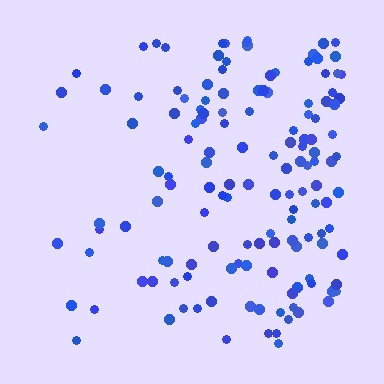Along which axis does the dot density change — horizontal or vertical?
Horizontal.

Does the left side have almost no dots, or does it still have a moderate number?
Still a moderate number, just noticeably fewer than the right.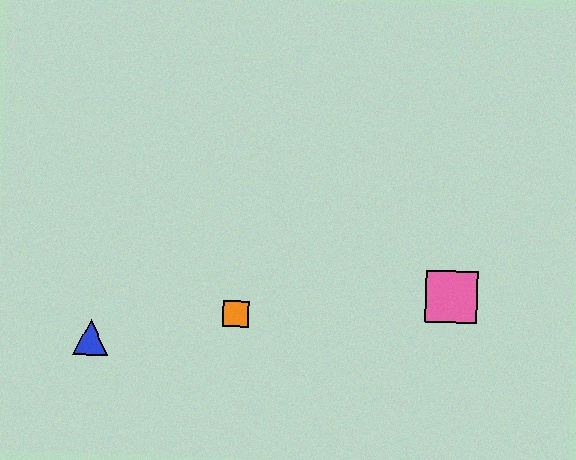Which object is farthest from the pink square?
The blue triangle is farthest from the pink square.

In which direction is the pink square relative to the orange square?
The pink square is to the right of the orange square.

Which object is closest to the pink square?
The orange square is closest to the pink square.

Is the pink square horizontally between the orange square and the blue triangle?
No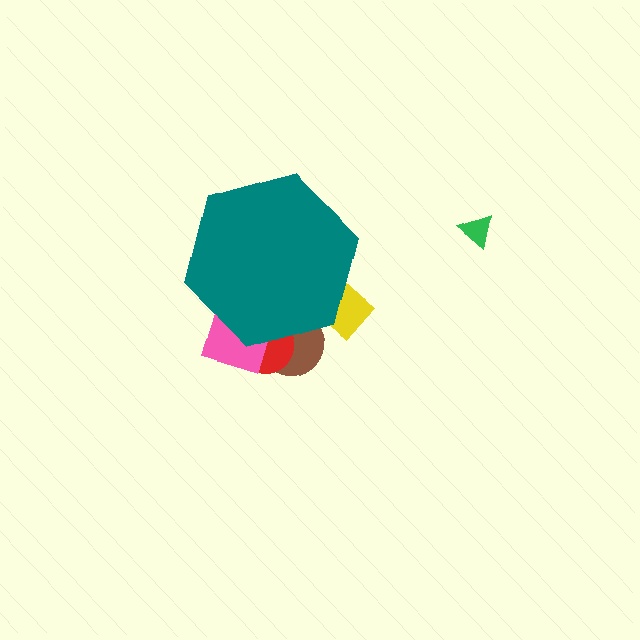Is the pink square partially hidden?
Yes, the pink square is partially hidden behind the teal hexagon.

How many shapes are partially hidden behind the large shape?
5 shapes are partially hidden.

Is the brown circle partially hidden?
Yes, the brown circle is partially hidden behind the teal hexagon.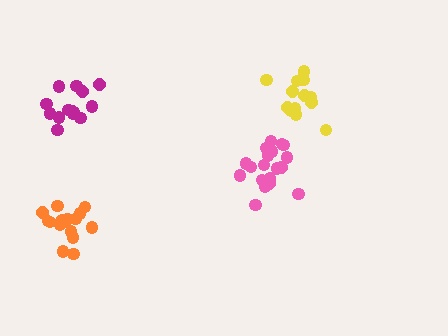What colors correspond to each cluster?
The clusters are colored: yellow, magenta, pink, orange.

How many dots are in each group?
Group 1: 14 dots, Group 2: 14 dots, Group 3: 19 dots, Group 4: 17 dots (64 total).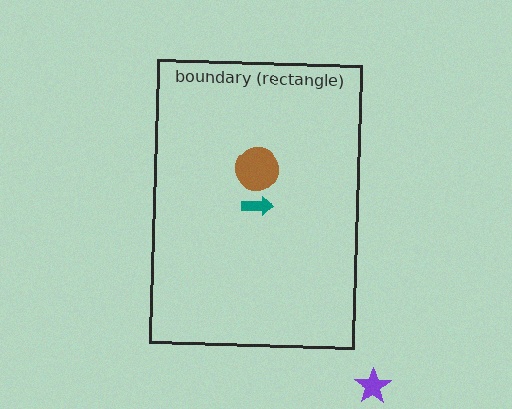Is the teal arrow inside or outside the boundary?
Inside.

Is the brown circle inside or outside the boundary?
Inside.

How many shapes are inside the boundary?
2 inside, 1 outside.